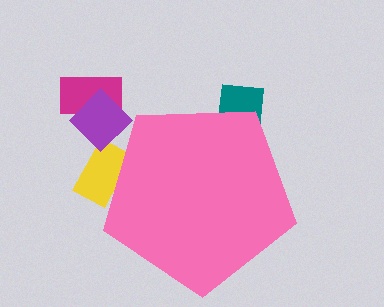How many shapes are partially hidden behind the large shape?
2 shapes are partially hidden.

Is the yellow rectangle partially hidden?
Yes, the yellow rectangle is partially hidden behind the pink pentagon.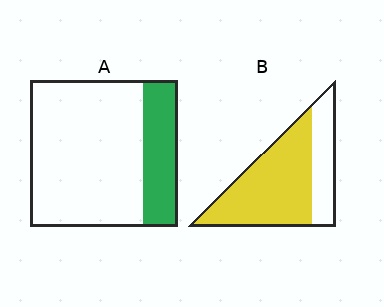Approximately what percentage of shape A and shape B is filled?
A is approximately 25% and B is approximately 70%.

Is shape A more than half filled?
No.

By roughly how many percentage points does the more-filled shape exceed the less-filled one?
By roughly 45 percentage points (B over A).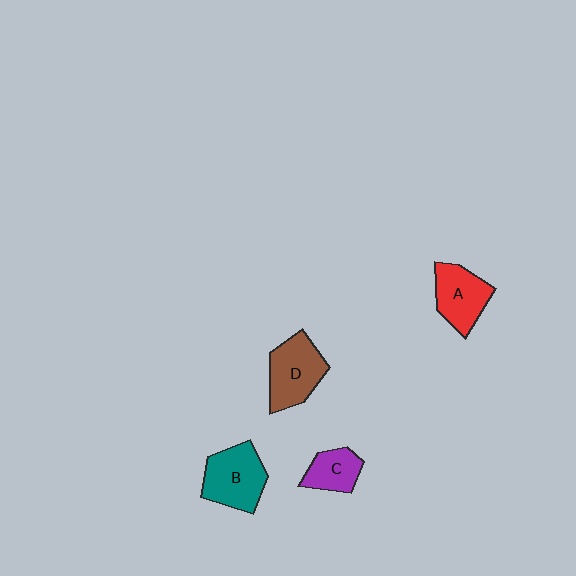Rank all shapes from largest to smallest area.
From largest to smallest: B (teal), D (brown), A (red), C (purple).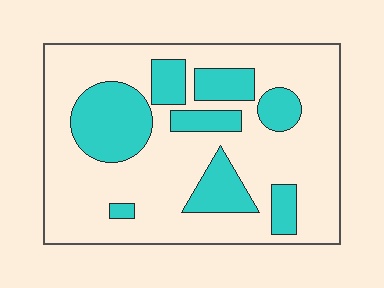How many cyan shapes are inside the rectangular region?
8.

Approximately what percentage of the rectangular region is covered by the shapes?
Approximately 30%.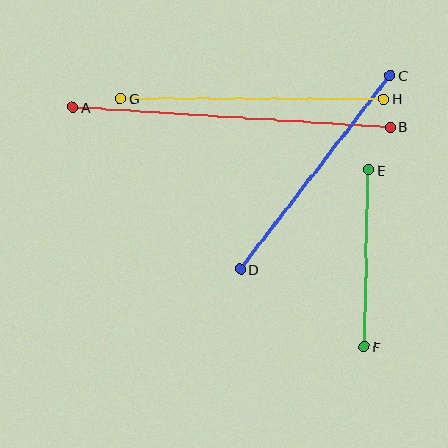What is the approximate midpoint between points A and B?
The midpoint is at approximately (232, 117) pixels.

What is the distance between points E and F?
The distance is approximately 177 pixels.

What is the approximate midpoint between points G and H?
The midpoint is at approximately (252, 99) pixels.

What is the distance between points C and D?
The distance is approximately 245 pixels.